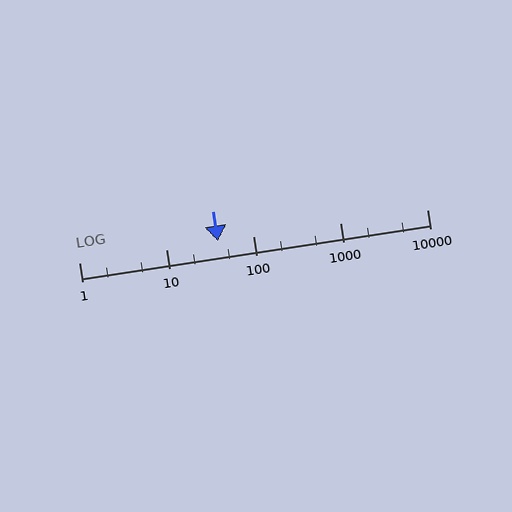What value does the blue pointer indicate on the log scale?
The pointer indicates approximately 40.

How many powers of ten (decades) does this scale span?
The scale spans 4 decades, from 1 to 10000.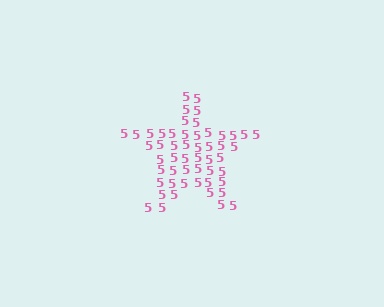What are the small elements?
The small elements are digit 5's.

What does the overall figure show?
The overall figure shows a star.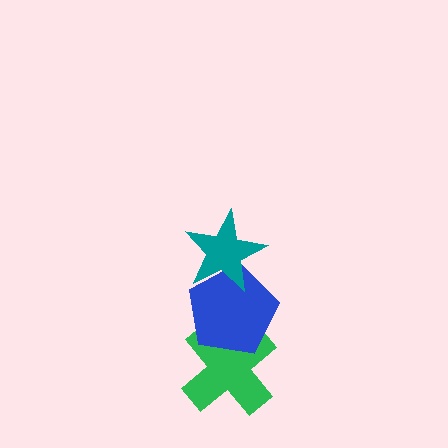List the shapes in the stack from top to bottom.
From top to bottom: the teal star, the blue pentagon, the green cross.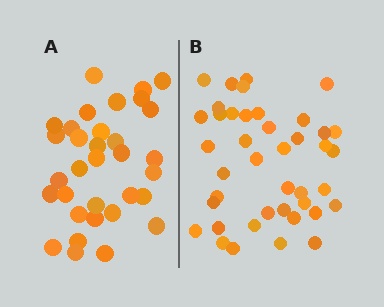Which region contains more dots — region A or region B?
Region B (the right region) has more dots.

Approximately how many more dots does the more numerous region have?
Region B has roughly 8 or so more dots than region A.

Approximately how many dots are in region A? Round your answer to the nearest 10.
About 30 dots. (The exact count is 33, which rounds to 30.)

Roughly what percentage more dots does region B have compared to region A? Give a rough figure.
About 25% more.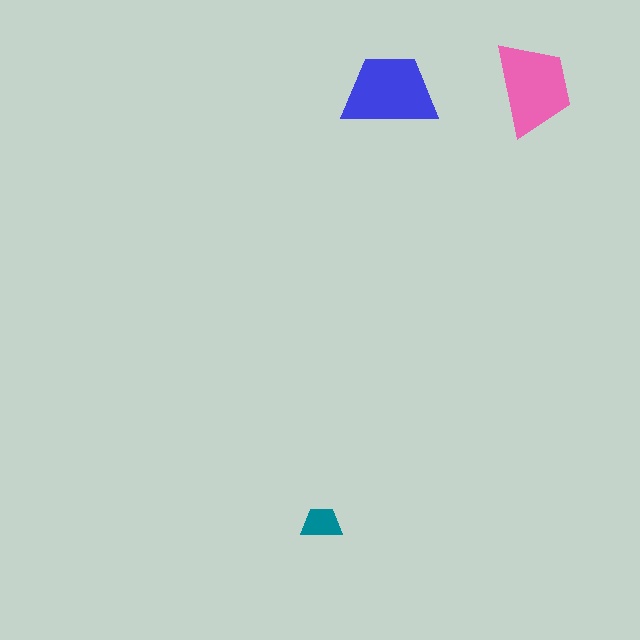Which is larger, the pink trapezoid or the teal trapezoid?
The pink one.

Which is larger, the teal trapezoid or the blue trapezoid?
The blue one.